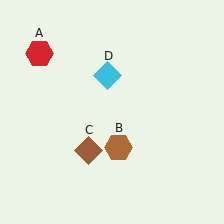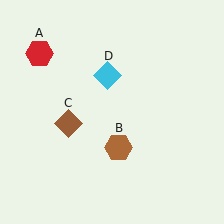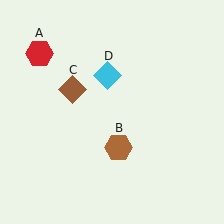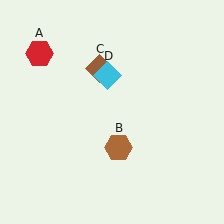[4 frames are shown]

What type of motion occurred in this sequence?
The brown diamond (object C) rotated clockwise around the center of the scene.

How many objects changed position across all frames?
1 object changed position: brown diamond (object C).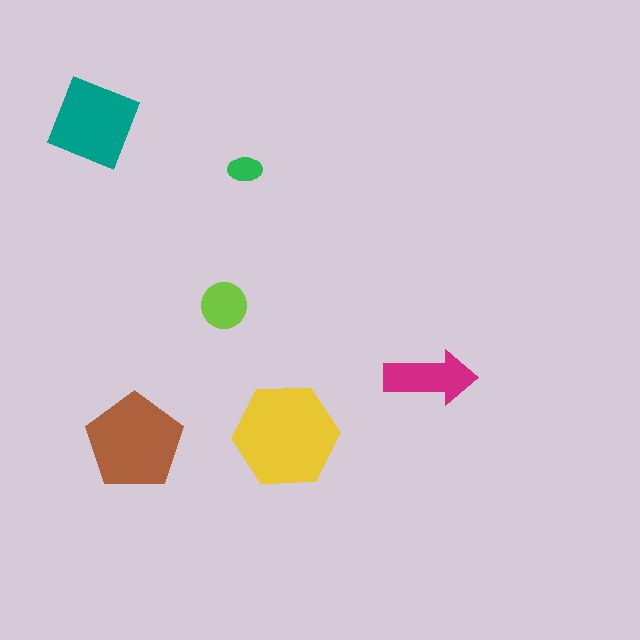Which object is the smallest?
The green ellipse.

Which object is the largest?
The yellow hexagon.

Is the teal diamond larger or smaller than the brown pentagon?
Smaller.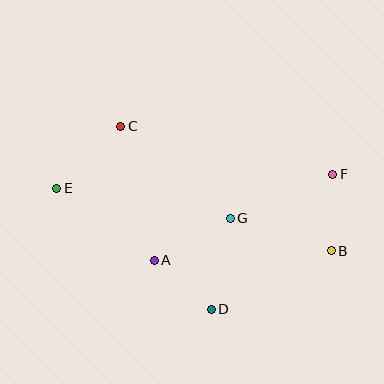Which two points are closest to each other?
Points A and D are closest to each other.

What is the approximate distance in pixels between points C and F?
The distance between C and F is approximately 217 pixels.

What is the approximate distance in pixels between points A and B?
The distance between A and B is approximately 178 pixels.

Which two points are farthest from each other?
Points B and E are farthest from each other.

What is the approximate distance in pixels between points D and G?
The distance between D and G is approximately 93 pixels.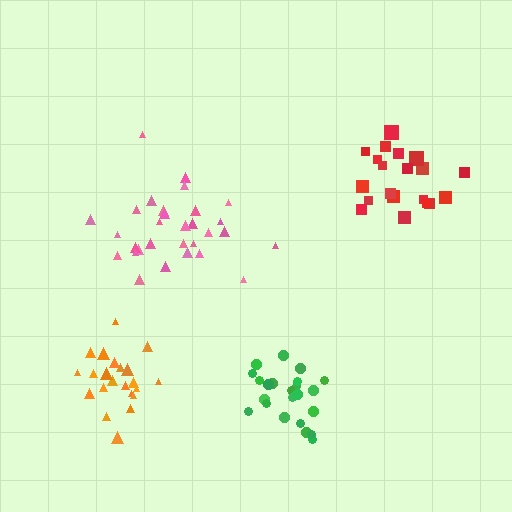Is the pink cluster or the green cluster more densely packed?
Green.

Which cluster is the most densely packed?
Orange.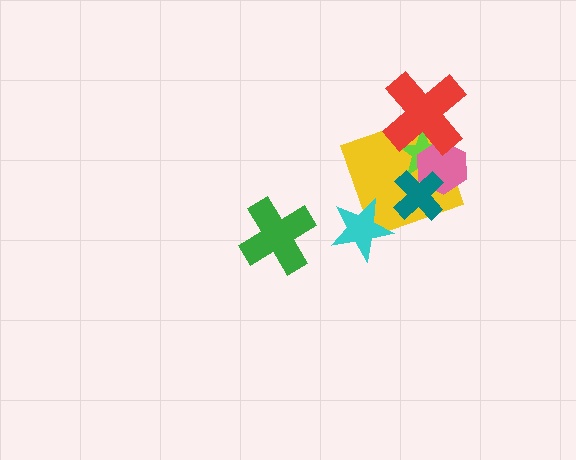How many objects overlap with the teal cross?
3 objects overlap with the teal cross.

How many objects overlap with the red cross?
3 objects overlap with the red cross.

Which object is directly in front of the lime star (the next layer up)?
The pink hexagon is directly in front of the lime star.